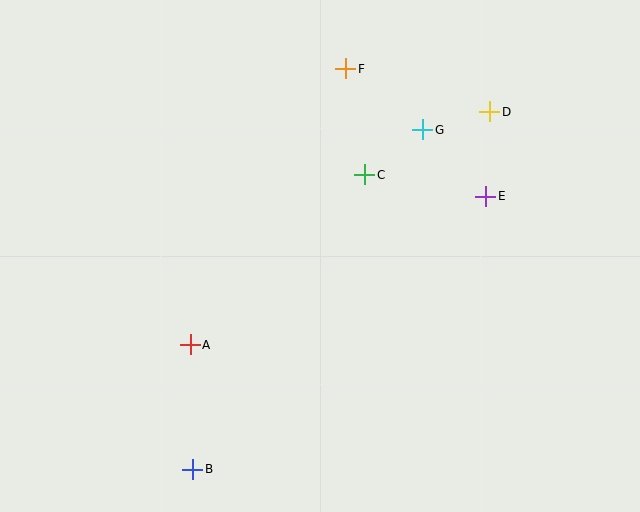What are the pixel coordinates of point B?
Point B is at (193, 469).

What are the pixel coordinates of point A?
Point A is at (190, 345).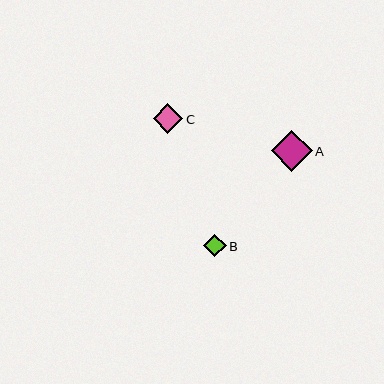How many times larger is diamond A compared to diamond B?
Diamond A is approximately 1.8 times the size of diamond B.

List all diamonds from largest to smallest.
From largest to smallest: A, C, B.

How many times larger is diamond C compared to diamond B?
Diamond C is approximately 1.3 times the size of diamond B.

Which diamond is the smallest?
Diamond B is the smallest with a size of approximately 22 pixels.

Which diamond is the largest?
Diamond A is the largest with a size of approximately 41 pixels.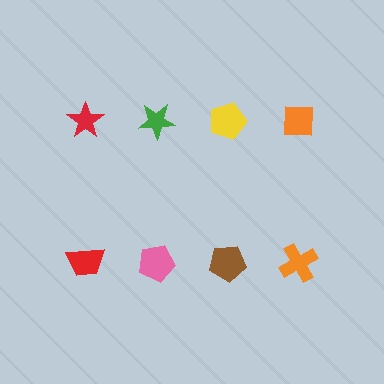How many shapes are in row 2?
4 shapes.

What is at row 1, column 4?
An orange square.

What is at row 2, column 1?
A red trapezoid.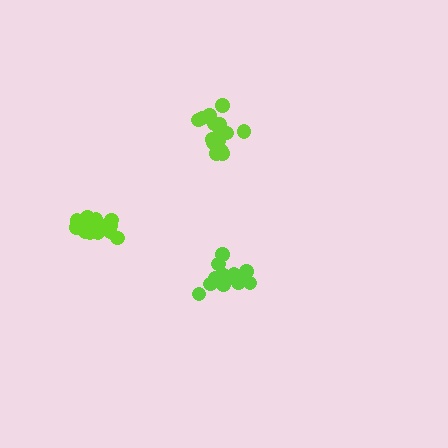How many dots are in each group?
Group 1: 17 dots, Group 2: 15 dots, Group 3: 14 dots (46 total).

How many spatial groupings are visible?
There are 3 spatial groupings.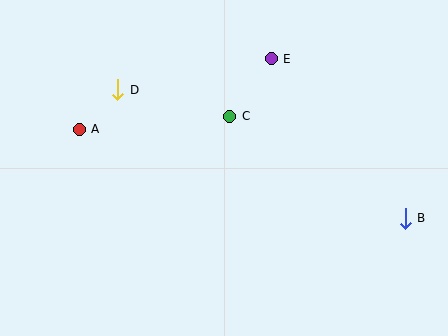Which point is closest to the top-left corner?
Point D is closest to the top-left corner.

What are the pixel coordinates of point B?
Point B is at (405, 218).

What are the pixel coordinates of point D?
Point D is at (118, 90).